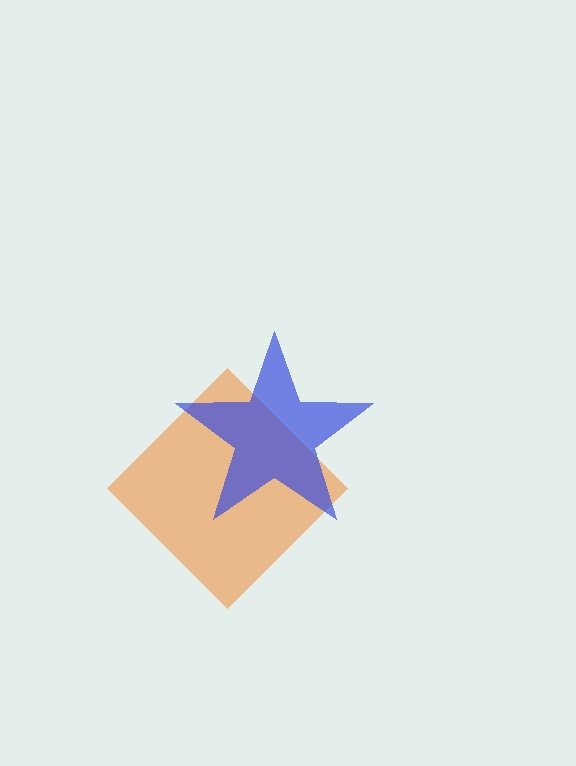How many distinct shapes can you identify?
There are 2 distinct shapes: an orange diamond, a blue star.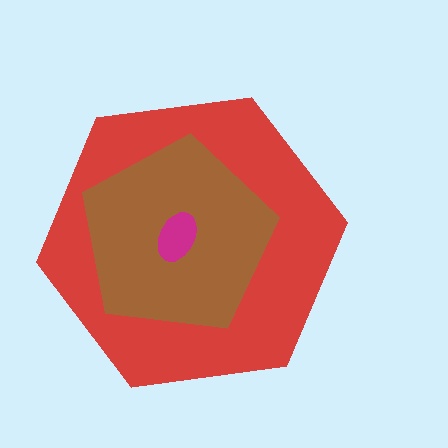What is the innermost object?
The magenta ellipse.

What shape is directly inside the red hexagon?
The brown pentagon.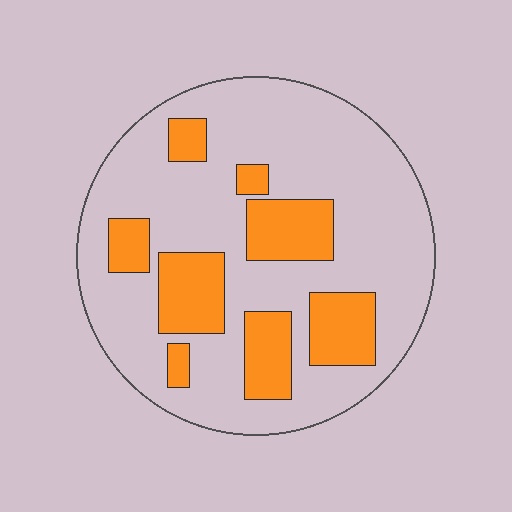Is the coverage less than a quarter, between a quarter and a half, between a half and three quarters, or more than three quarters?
Between a quarter and a half.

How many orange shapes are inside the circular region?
8.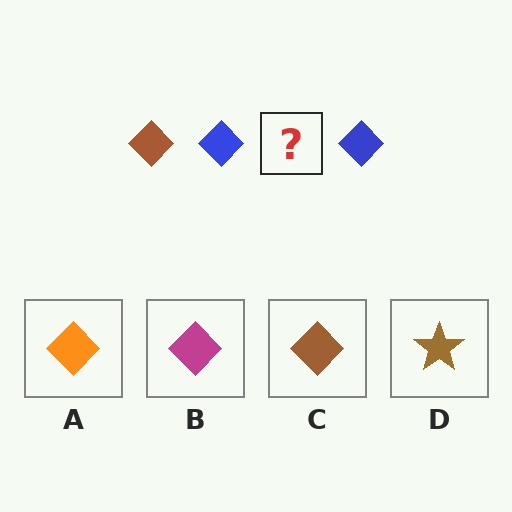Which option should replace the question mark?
Option C.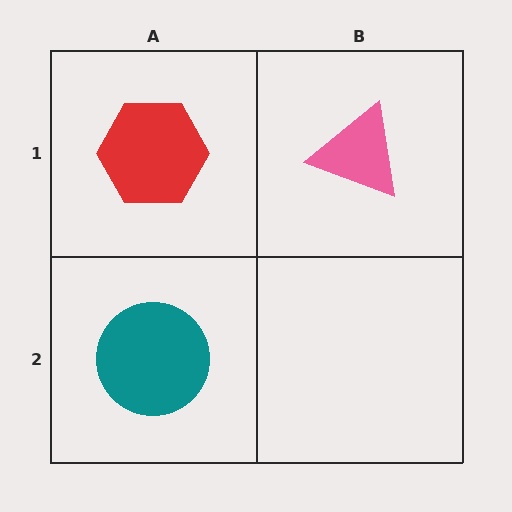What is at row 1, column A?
A red hexagon.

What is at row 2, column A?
A teal circle.